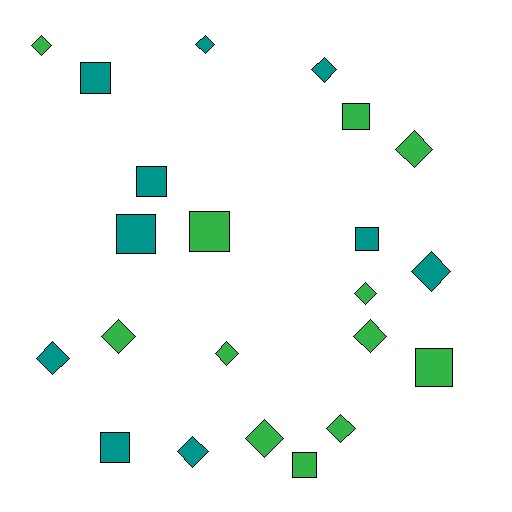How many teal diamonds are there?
There are 5 teal diamonds.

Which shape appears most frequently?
Diamond, with 13 objects.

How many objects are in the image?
There are 22 objects.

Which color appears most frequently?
Green, with 12 objects.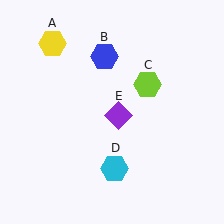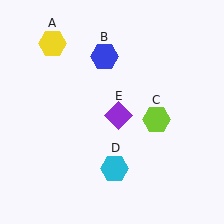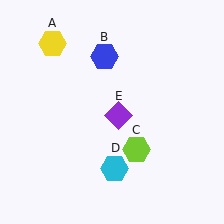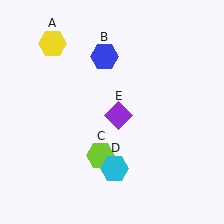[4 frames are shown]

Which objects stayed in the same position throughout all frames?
Yellow hexagon (object A) and blue hexagon (object B) and cyan hexagon (object D) and purple diamond (object E) remained stationary.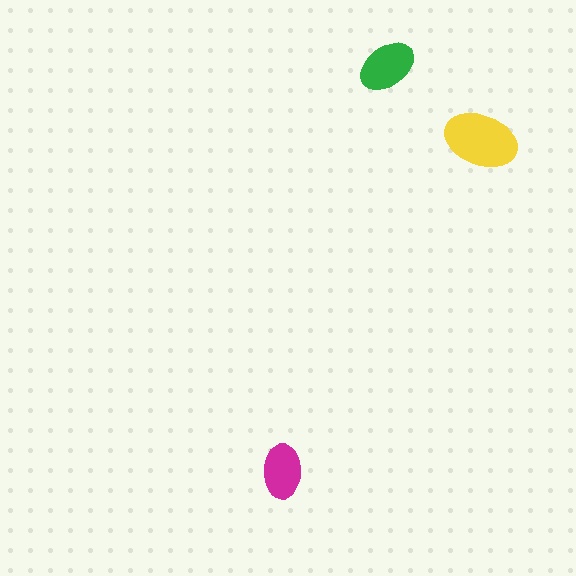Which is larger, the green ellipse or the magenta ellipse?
The green one.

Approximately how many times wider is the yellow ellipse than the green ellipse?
About 1.5 times wider.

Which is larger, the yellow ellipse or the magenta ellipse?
The yellow one.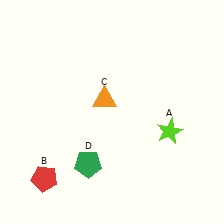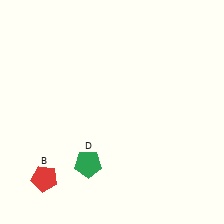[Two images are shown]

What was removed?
The orange triangle (C), the lime star (A) were removed in Image 2.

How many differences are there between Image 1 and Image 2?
There are 2 differences between the two images.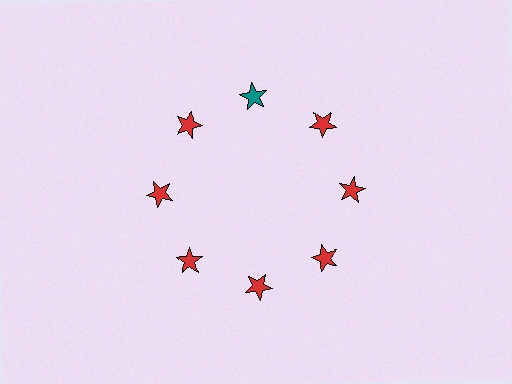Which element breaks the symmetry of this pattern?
The teal star at roughly the 12 o'clock position breaks the symmetry. All other shapes are red stars.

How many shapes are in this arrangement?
There are 8 shapes arranged in a ring pattern.